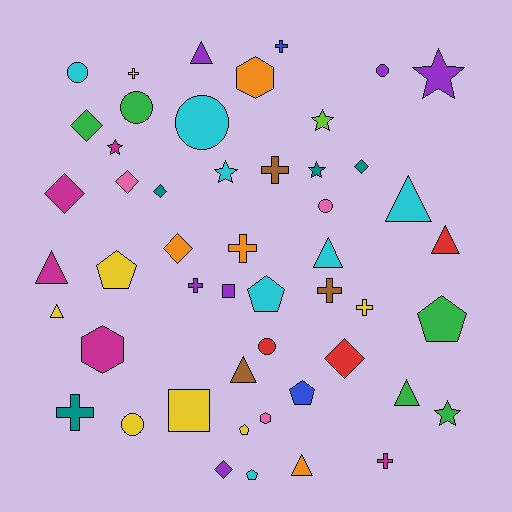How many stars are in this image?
There are 6 stars.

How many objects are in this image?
There are 50 objects.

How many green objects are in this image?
There are 5 green objects.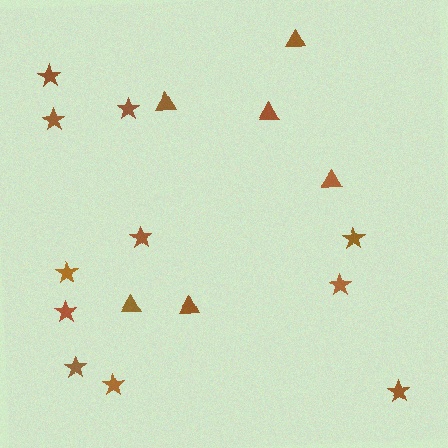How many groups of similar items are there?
There are 2 groups: one group of triangles (6) and one group of stars (11).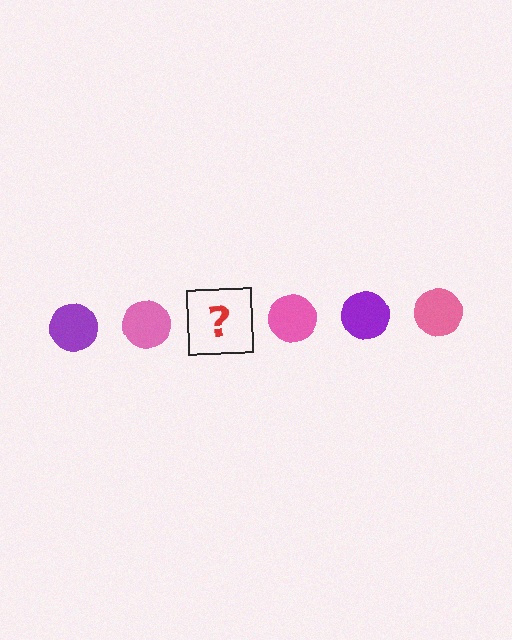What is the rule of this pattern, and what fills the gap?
The rule is that the pattern cycles through purple, pink circles. The gap should be filled with a purple circle.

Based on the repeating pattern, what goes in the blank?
The blank should be a purple circle.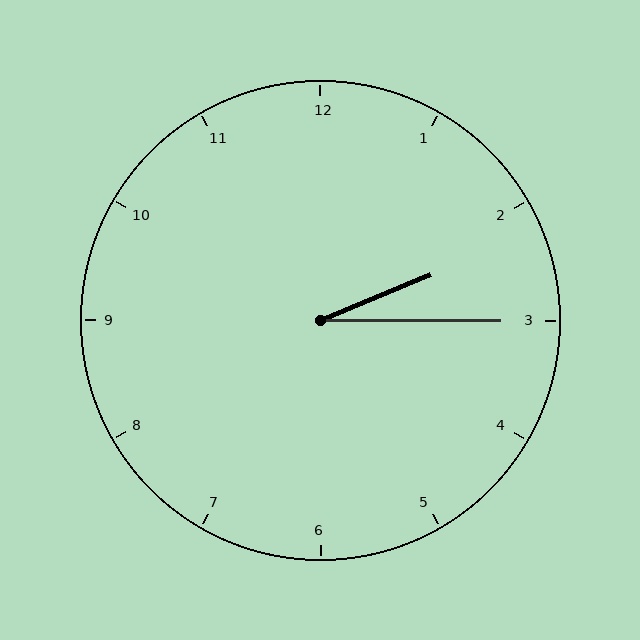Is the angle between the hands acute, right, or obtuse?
It is acute.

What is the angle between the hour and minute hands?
Approximately 22 degrees.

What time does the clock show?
2:15.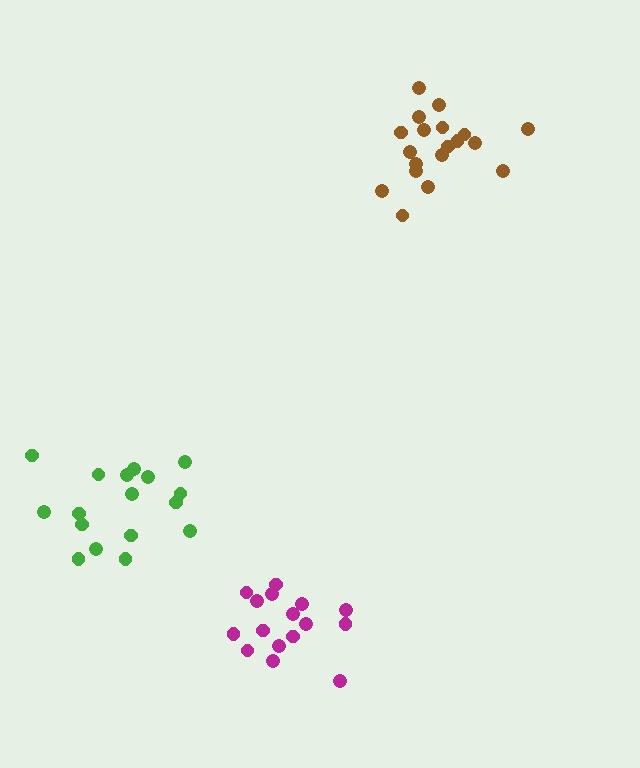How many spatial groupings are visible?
There are 3 spatial groupings.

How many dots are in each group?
Group 1: 19 dots, Group 2: 16 dots, Group 3: 17 dots (52 total).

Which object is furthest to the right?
The brown cluster is rightmost.